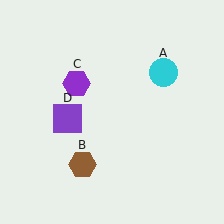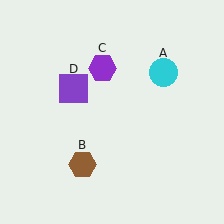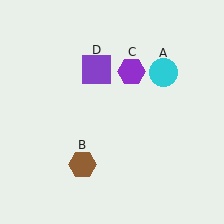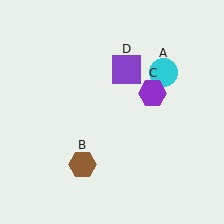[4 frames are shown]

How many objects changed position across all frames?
2 objects changed position: purple hexagon (object C), purple square (object D).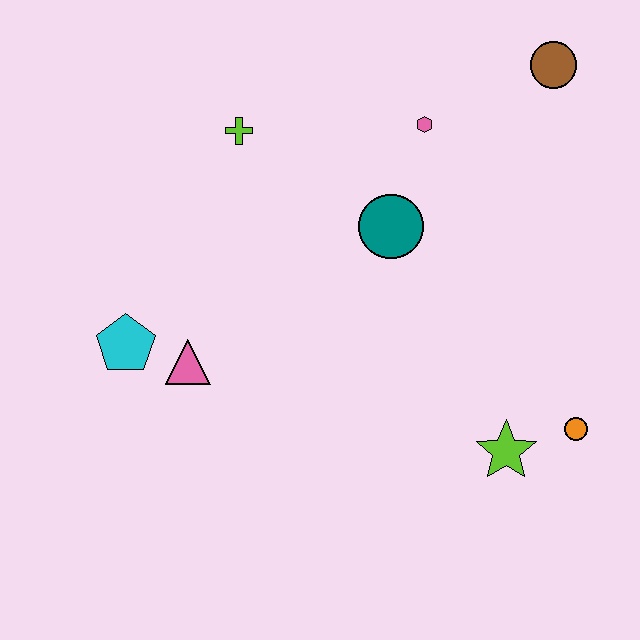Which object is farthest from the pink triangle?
The brown circle is farthest from the pink triangle.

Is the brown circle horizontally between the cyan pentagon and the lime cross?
No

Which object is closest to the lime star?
The orange circle is closest to the lime star.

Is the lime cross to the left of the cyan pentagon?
No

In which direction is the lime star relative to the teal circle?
The lime star is below the teal circle.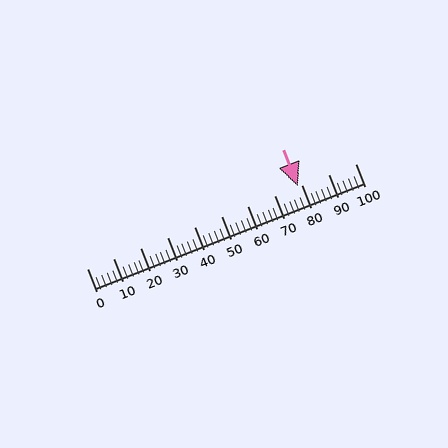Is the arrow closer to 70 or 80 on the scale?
The arrow is closer to 80.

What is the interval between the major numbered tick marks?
The major tick marks are spaced 10 units apart.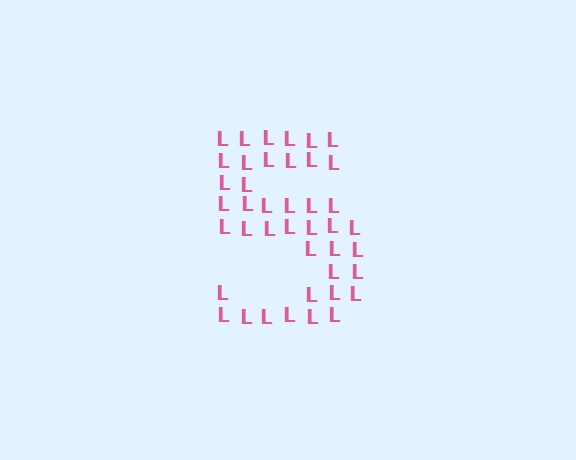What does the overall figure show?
The overall figure shows the digit 5.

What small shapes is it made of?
It is made of small letter L's.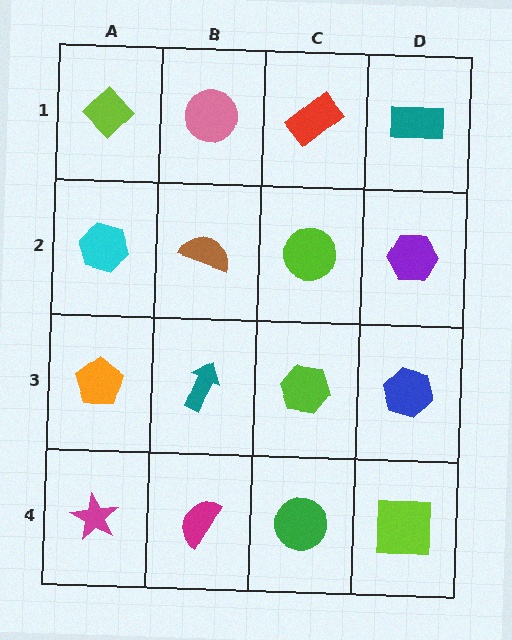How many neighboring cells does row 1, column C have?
3.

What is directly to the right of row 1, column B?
A red rectangle.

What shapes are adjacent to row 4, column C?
A lime hexagon (row 3, column C), a magenta semicircle (row 4, column B), a lime square (row 4, column D).